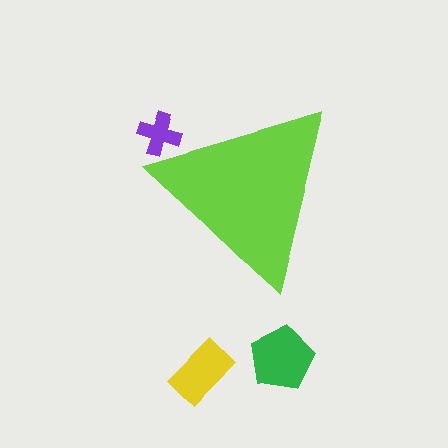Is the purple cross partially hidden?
Yes, the purple cross is partially hidden behind the lime triangle.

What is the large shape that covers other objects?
A lime triangle.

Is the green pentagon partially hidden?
No, the green pentagon is fully visible.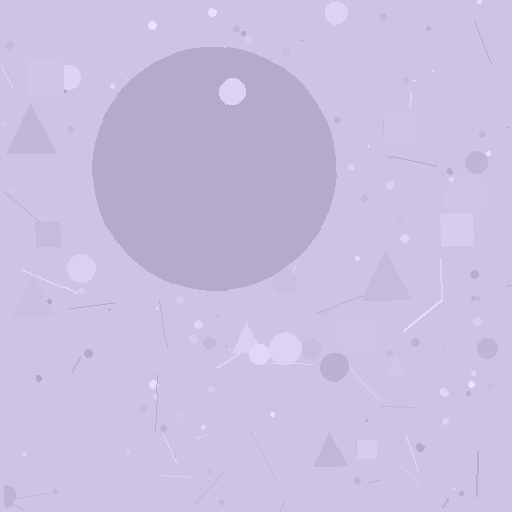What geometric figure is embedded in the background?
A circle is embedded in the background.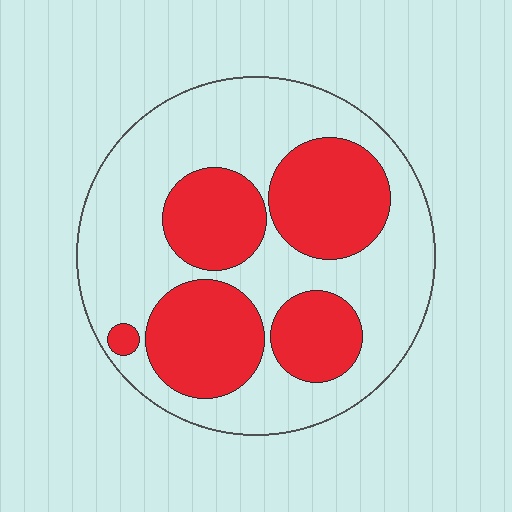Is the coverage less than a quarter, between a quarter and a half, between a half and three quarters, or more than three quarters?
Between a quarter and a half.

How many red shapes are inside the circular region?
5.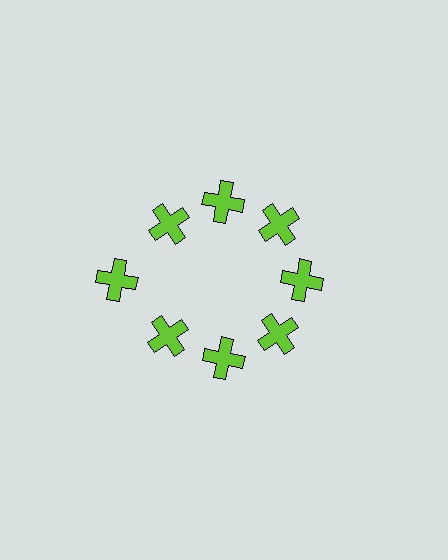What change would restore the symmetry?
The symmetry would be restored by moving it inward, back onto the ring so that all 8 crosses sit at equal angles and equal distance from the center.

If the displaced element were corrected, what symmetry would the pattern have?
It would have 8-fold rotational symmetry — the pattern would map onto itself every 45 degrees.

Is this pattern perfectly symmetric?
No. The 8 lime crosses are arranged in a ring, but one element near the 9 o'clock position is pushed outward from the center, breaking the 8-fold rotational symmetry.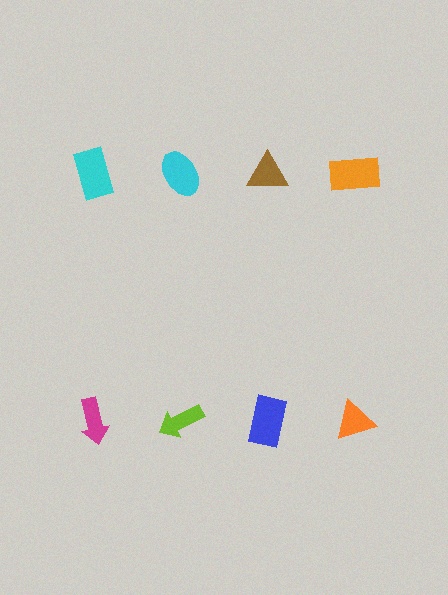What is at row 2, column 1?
A magenta arrow.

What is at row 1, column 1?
A cyan rectangle.